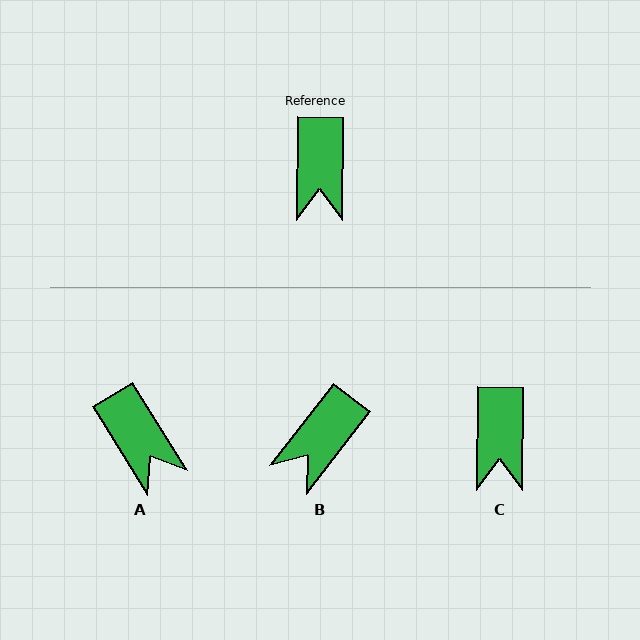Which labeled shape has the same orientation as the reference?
C.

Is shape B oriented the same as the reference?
No, it is off by about 37 degrees.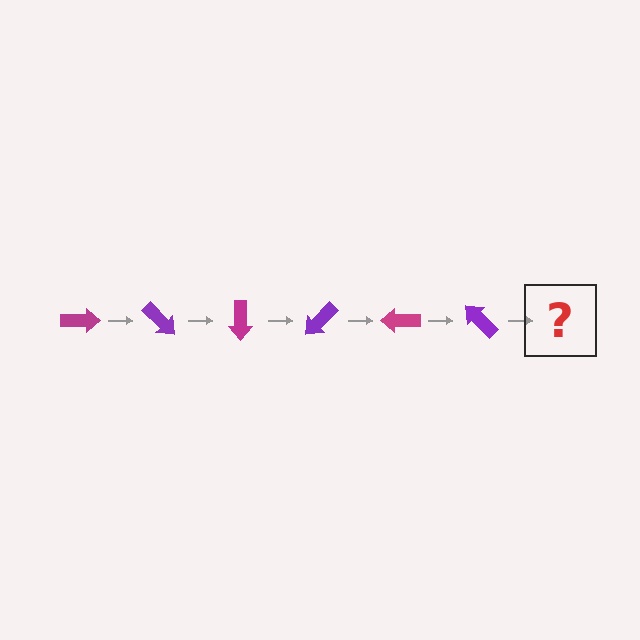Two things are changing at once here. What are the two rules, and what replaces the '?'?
The two rules are that it rotates 45 degrees each step and the color cycles through magenta and purple. The '?' should be a magenta arrow, rotated 270 degrees from the start.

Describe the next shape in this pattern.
It should be a magenta arrow, rotated 270 degrees from the start.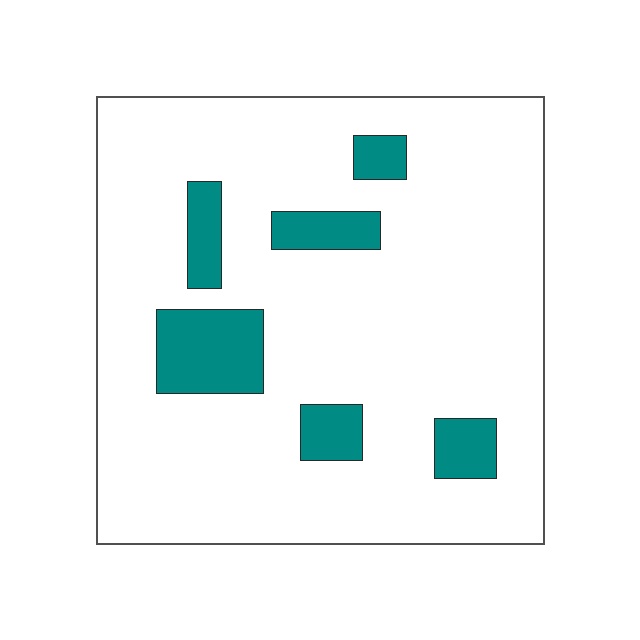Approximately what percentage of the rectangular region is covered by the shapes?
Approximately 15%.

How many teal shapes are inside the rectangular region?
6.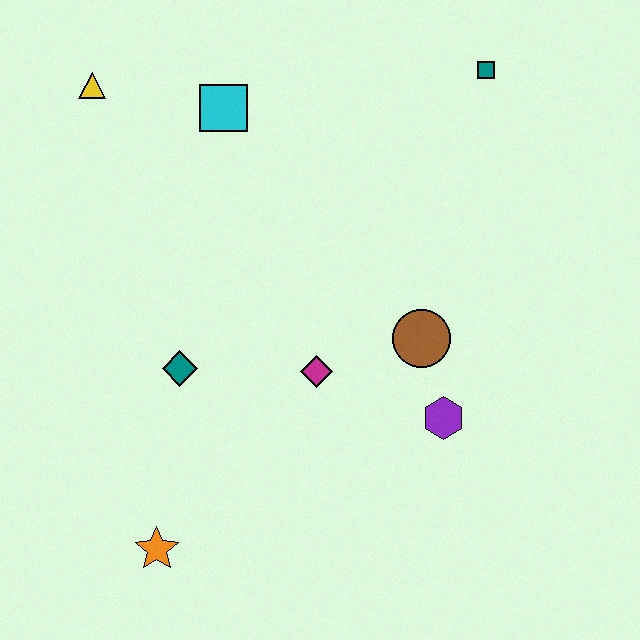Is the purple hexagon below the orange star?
No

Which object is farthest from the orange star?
The teal square is farthest from the orange star.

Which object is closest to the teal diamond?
The magenta diamond is closest to the teal diamond.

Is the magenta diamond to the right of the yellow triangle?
Yes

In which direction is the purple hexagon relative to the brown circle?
The purple hexagon is below the brown circle.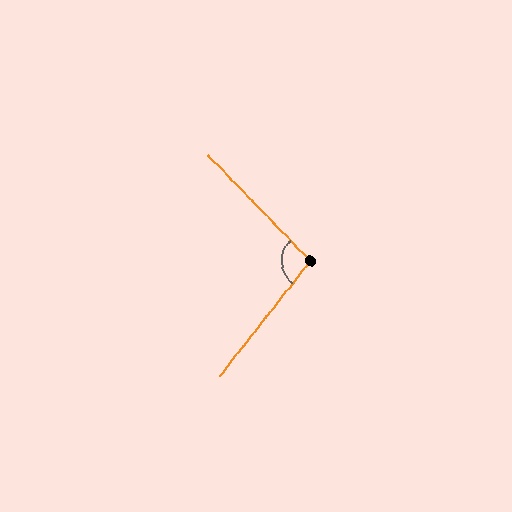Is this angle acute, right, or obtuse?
It is obtuse.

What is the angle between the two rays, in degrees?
Approximately 98 degrees.